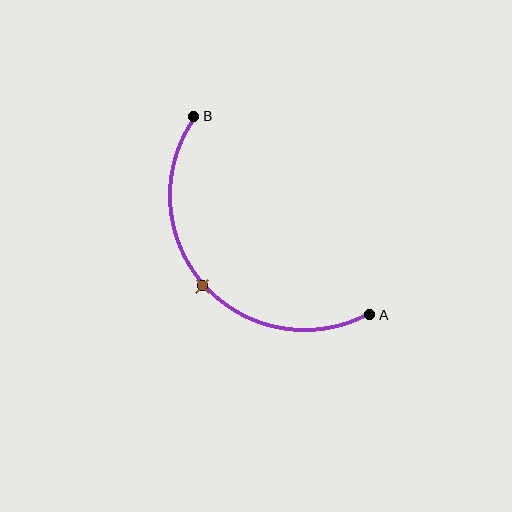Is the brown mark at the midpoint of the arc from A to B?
Yes. The brown mark lies on the arc at equal arc-length from both A and B — it is the arc midpoint.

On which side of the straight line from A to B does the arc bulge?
The arc bulges below and to the left of the straight line connecting A and B.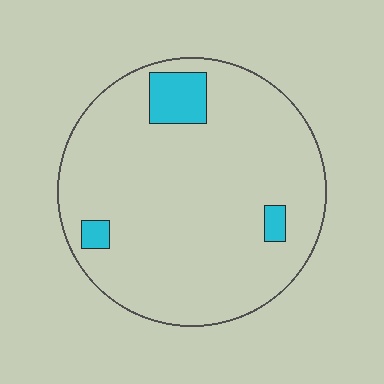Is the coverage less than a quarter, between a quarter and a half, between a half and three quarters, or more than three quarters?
Less than a quarter.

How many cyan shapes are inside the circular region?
3.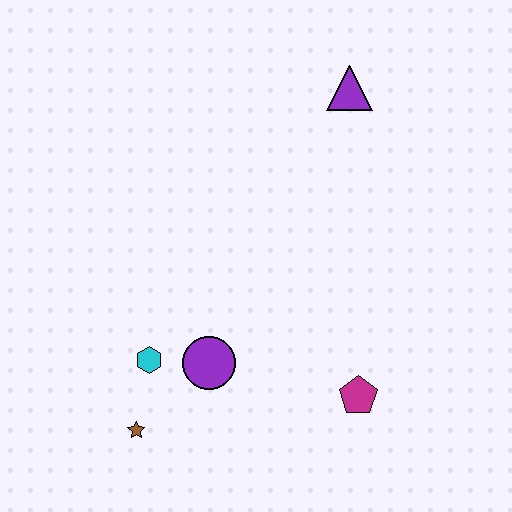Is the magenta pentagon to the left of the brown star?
No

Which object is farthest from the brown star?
The purple triangle is farthest from the brown star.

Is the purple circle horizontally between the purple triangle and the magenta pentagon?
No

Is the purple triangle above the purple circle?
Yes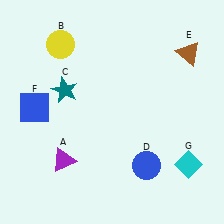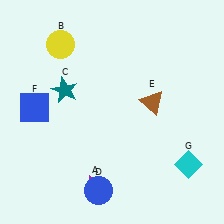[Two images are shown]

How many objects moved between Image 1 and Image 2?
3 objects moved between the two images.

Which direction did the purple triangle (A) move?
The purple triangle (A) moved right.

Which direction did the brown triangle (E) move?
The brown triangle (E) moved down.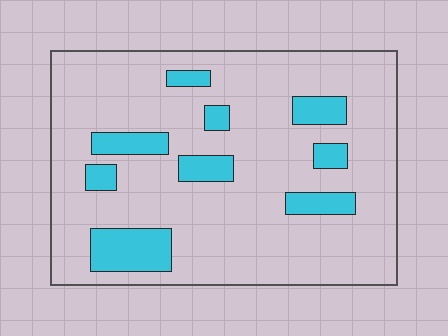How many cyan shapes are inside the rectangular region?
9.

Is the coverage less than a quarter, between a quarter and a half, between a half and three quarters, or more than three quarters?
Less than a quarter.